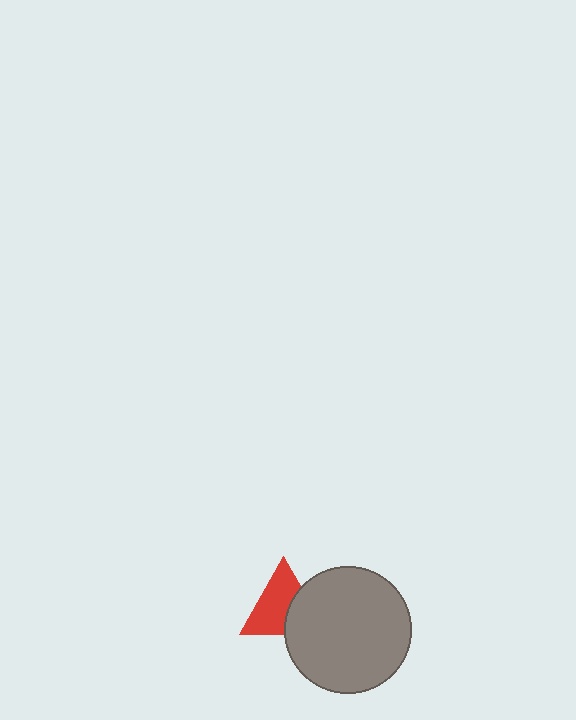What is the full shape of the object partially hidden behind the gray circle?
The partially hidden object is a red triangle.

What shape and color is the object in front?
The object in front is a gray circle.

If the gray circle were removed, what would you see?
You would see the complete red triangle.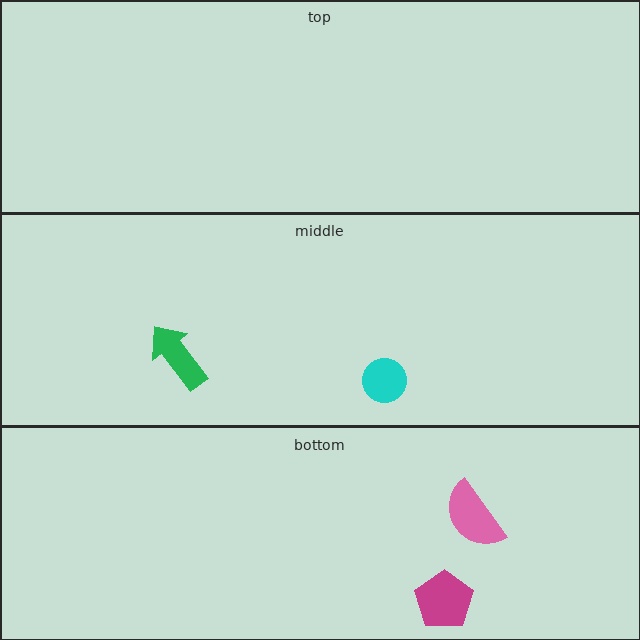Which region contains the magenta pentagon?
The bottom region.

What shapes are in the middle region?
The green arrow, the cyan circle.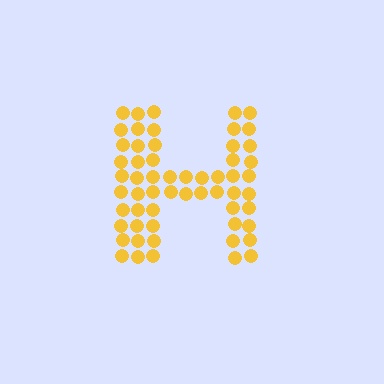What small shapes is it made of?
It is made of small circles.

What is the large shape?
The large shape is the letter H.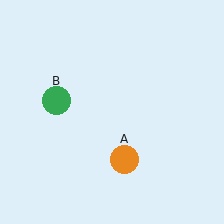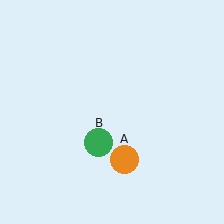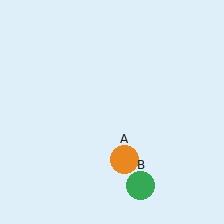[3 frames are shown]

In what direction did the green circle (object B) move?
The green circle (object B) moved down and to the right.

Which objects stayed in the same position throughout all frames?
Orange circle (object A) remained stationary.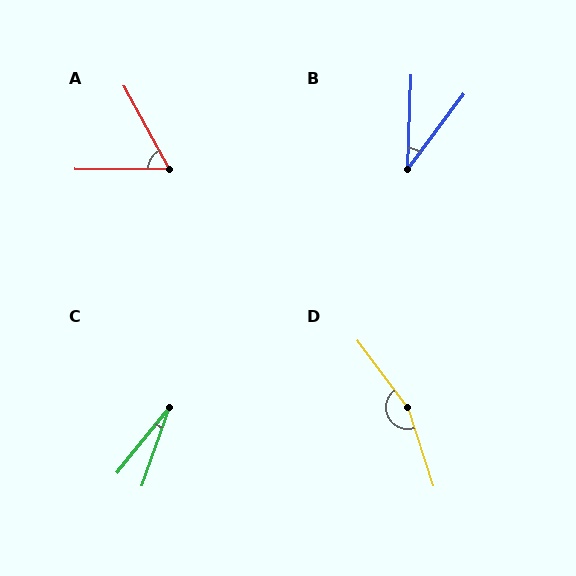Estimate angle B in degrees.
Approximately 35 degrees.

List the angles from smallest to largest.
C (19°), B (35°), A (61°), D (162°).